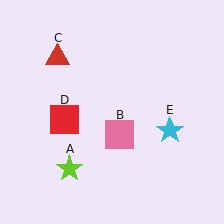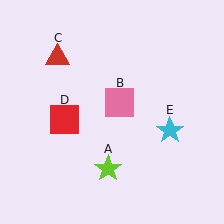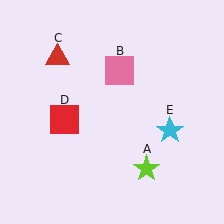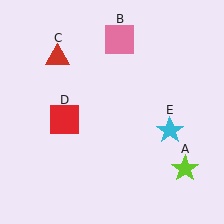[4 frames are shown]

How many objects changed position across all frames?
2 objects changed position: lime star (object A), pink square (object B).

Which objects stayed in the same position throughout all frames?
Red triangle (object C) and red square (object D) and cyan star (object E) remained stationary.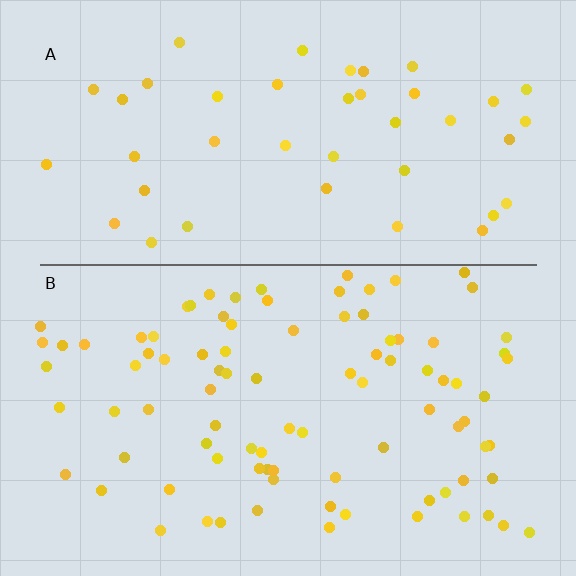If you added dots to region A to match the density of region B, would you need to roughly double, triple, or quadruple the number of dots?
Approximately double.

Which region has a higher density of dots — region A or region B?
B (the bottom).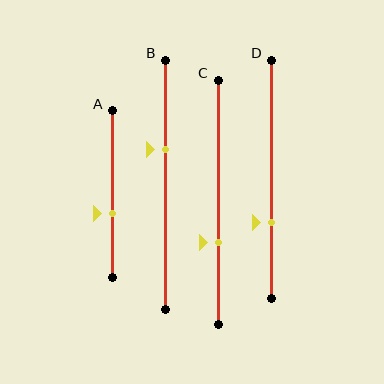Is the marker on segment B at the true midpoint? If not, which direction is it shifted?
No, the marker on segment B is shifted upward by about 14% of the segment length.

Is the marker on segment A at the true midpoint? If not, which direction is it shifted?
No, the marker on segment A is shifted downward by about 12% of the segment length.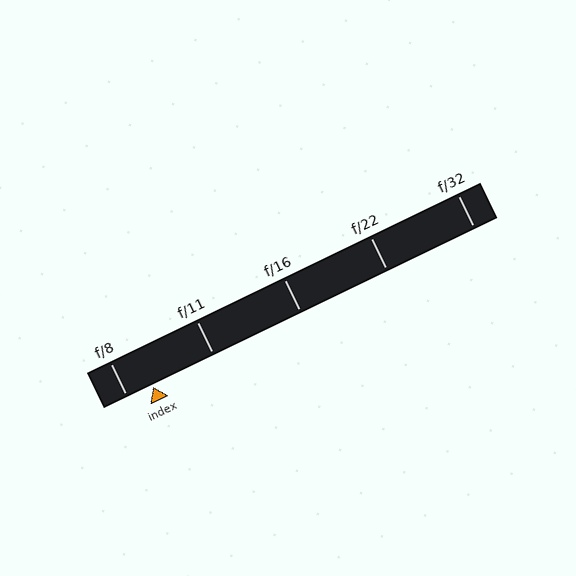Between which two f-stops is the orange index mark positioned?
The index mark is between f/8 and f/11.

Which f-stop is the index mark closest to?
The index mark is closest to f/8.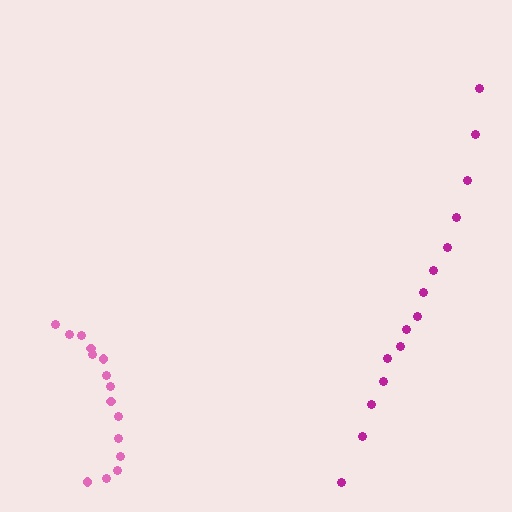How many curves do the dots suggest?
There are 2 distinct paths.